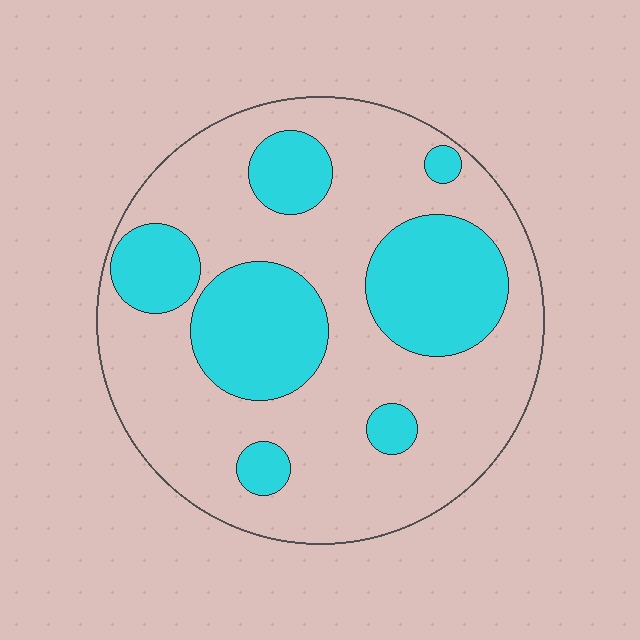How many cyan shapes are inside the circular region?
7.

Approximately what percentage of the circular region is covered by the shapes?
Approximately 30%.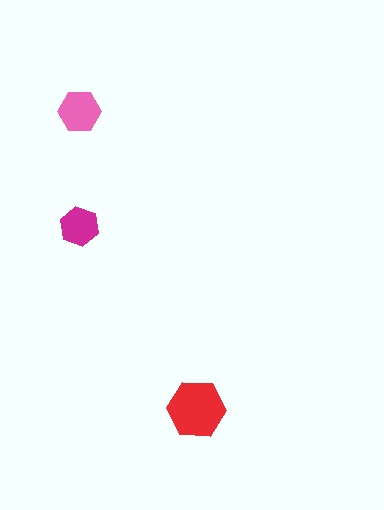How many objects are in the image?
There are 3 objects in the image.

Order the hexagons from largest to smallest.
the red one, the pink one, the magenta one.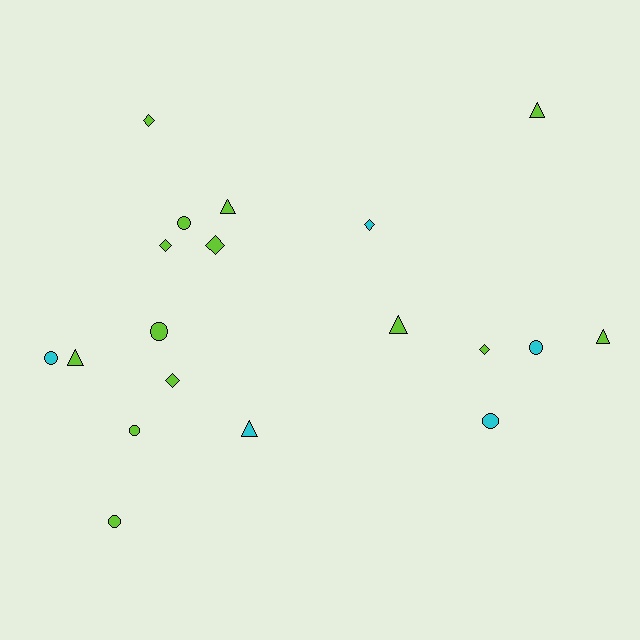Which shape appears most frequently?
Circle, with 7 objects.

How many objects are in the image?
There are 19 objects.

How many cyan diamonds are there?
There is 1 cyan diamond.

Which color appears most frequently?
Lime, with 14 objects.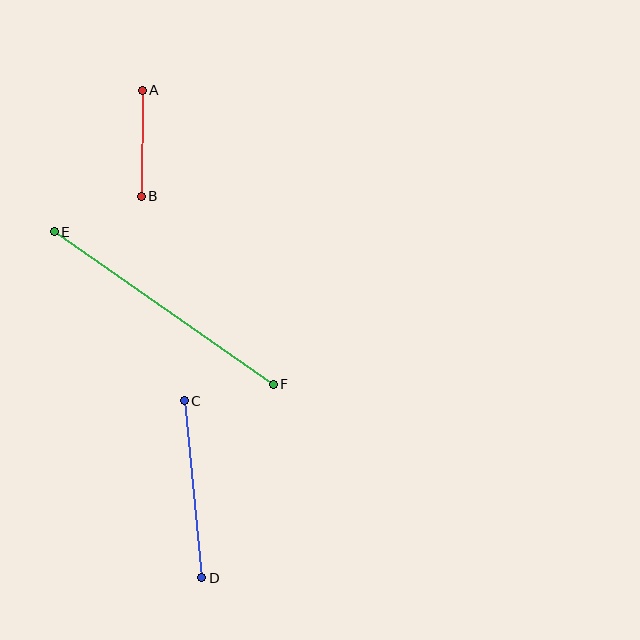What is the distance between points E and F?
The distance is approximately 267 pixels.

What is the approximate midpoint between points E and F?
The midpoint is at approximately (164, 308) pixels.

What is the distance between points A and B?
The distance is approximately 106 pixels.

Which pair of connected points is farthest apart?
Points E and F are farthest apart.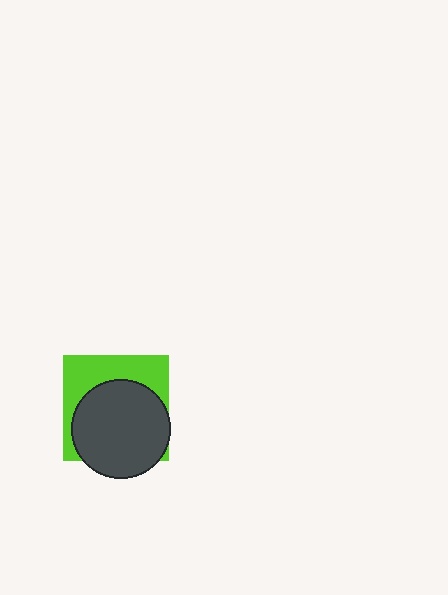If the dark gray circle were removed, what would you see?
You would see the complete lime square.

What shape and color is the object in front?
The object in front is a dark gray circle.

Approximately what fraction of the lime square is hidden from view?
Roughly 61% of the lime square is hidden behind the dark gray circle.